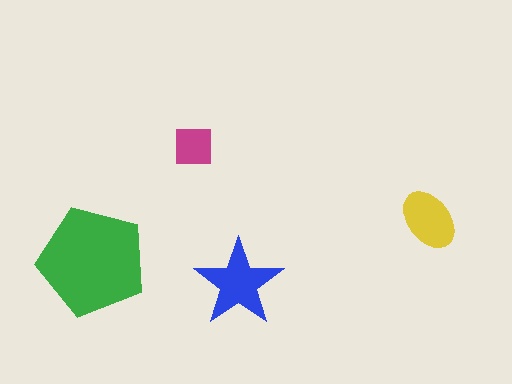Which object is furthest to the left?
The green pentagon is leftmost.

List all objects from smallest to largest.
The magenta square, the yellow ellipse, the blue star, the green pentagon.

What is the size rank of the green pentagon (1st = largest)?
1st.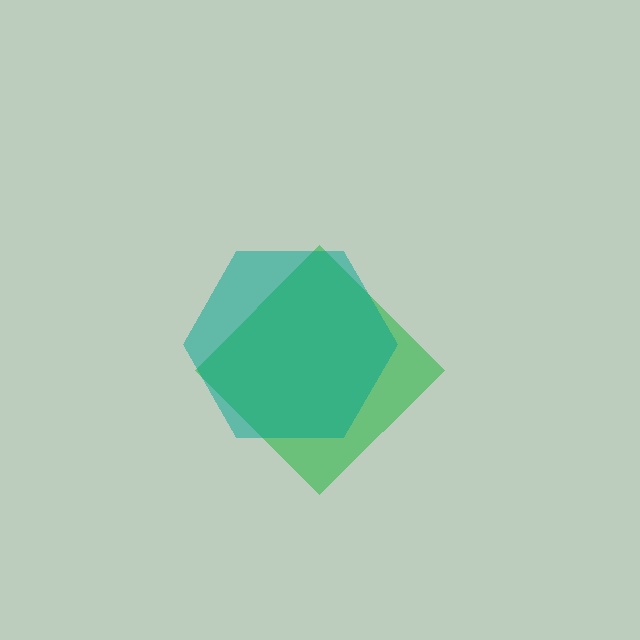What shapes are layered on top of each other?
The layered shapes are: a green diamond, a teal hexagon.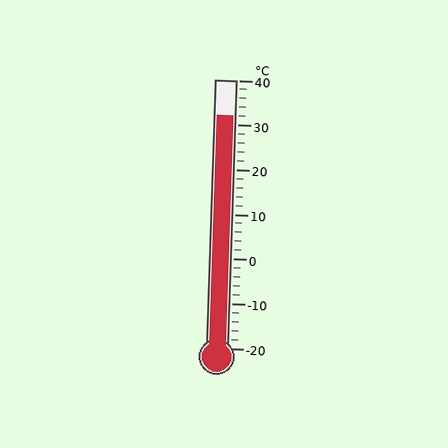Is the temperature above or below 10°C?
The temperature is above 10°C.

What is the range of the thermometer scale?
The thermometer scale ranges from -20°C to 40°C.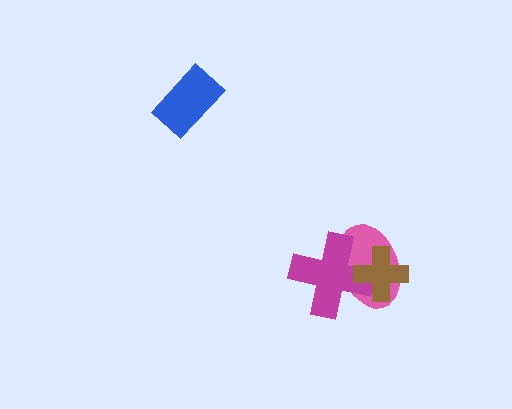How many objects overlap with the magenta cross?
2 objects overlap with the magenta cross.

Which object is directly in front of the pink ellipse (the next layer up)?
The magenta cross is directly in front of the pink ellipse.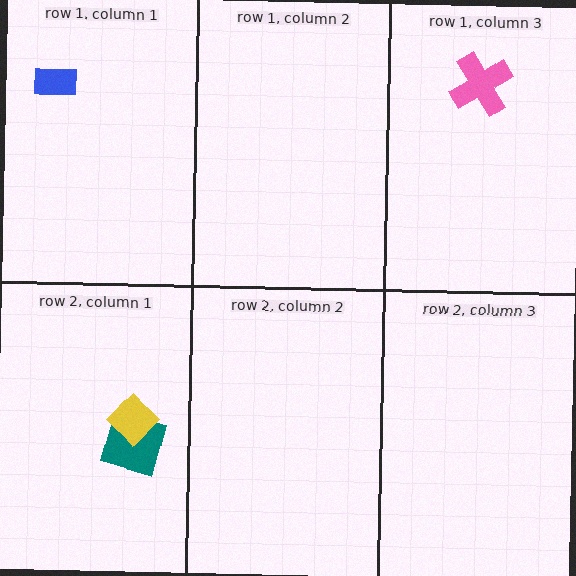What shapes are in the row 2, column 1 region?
The teal square, the yellow diamond.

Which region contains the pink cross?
The row 1, column 3 region.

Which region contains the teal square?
The row 2, column 1 region.